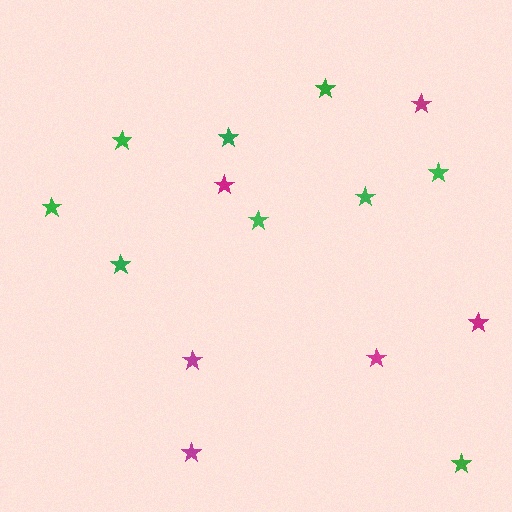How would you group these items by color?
There are 2 groups: one group of green stars (9) and one group of magenta stars (6).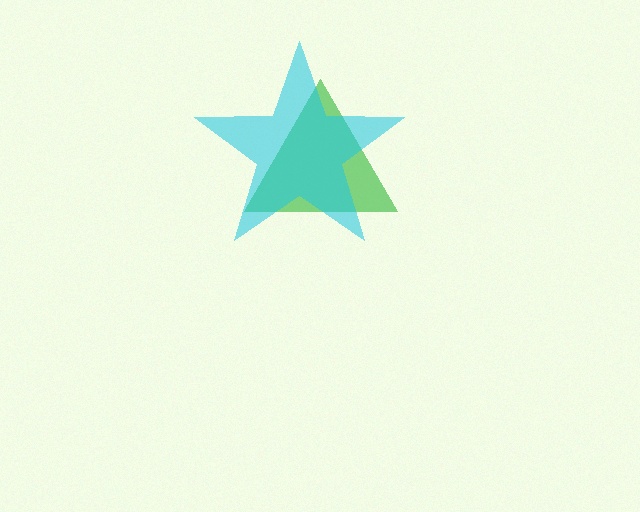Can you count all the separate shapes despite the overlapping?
Yes, there are 2 separate shapes.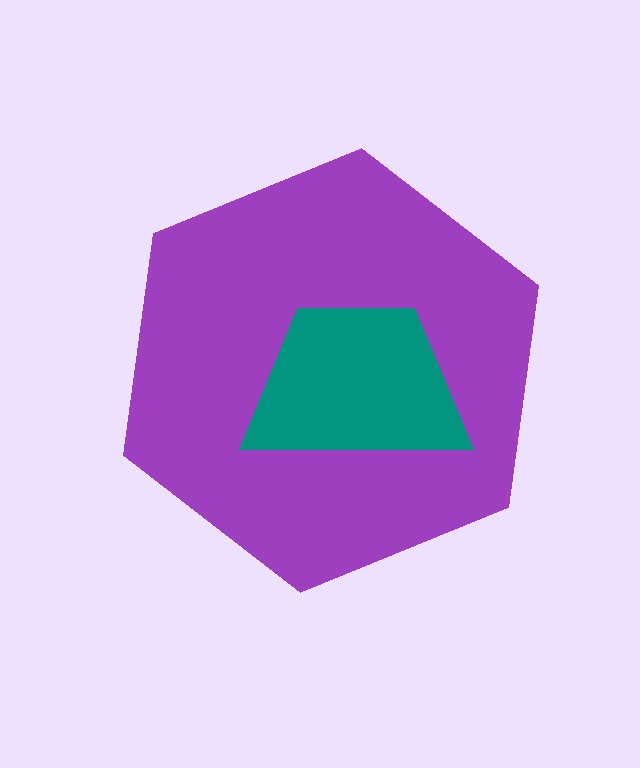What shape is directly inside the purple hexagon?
The teal trapezoid.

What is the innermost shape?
The teal trapezoid.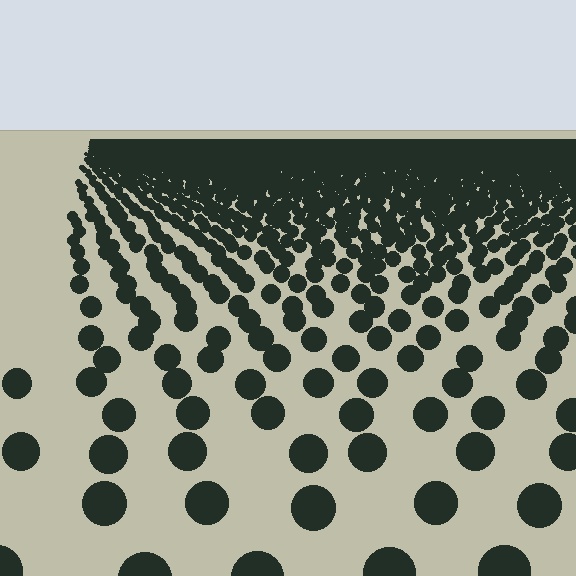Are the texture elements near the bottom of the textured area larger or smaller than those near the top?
Larger. Near the bottom, elements are closer to the viewer and appear at a bigger on-screen size.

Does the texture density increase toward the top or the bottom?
Density increases toward the top.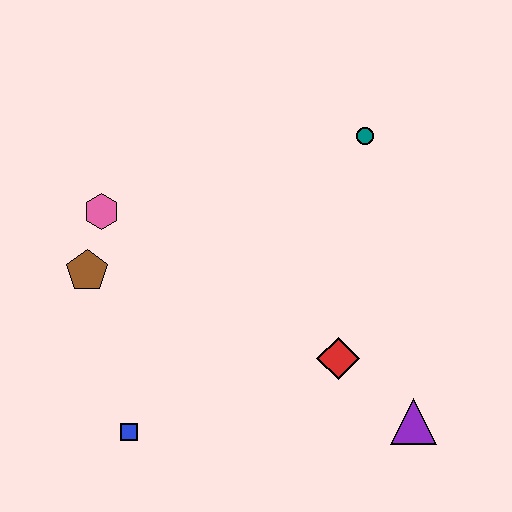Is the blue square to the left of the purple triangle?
Yes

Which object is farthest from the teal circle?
The blue square is farthest from the teal circle.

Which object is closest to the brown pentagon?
The pink hexagon is closest to the brown pentagon.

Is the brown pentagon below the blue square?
No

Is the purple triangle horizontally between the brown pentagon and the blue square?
No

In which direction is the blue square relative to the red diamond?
The blue square is to the left of the red diamond.